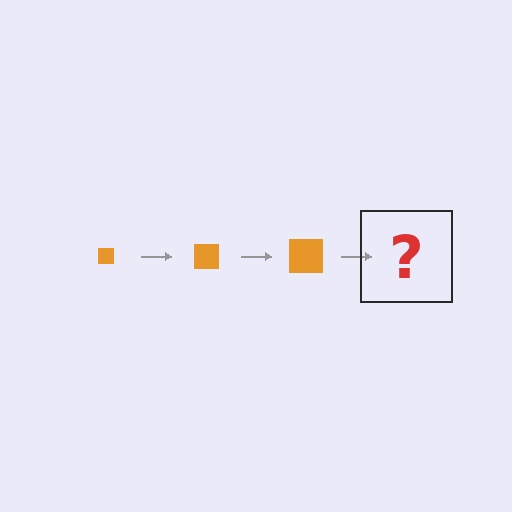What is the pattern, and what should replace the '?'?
The pattern is that the square gets progressively larger each step. The '?' should be an orange square, larger than the previous one.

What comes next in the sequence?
The next element should be an orange square, larger than the previous one.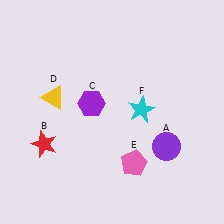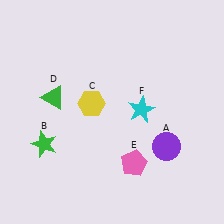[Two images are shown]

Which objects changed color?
B changed from red to green. C changed from purple to yellow. D changed from yellow to green.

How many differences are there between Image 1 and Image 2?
There are 3 differences between the two images.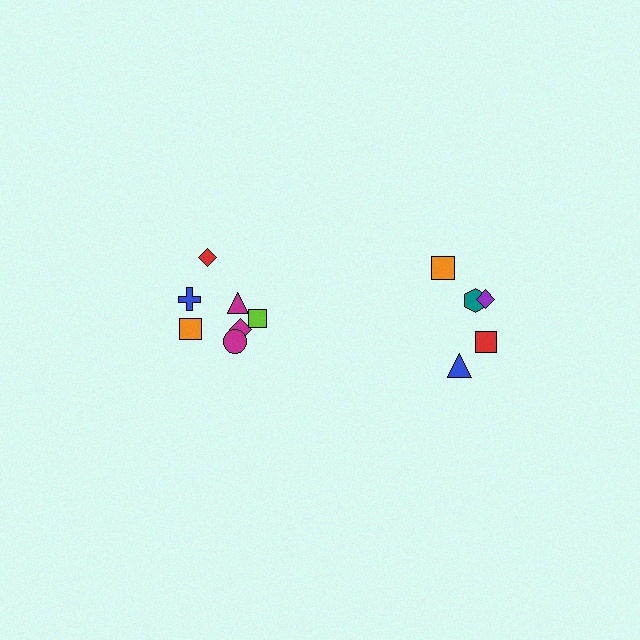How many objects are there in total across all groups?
There are 12 objects.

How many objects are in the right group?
There are 5 objects.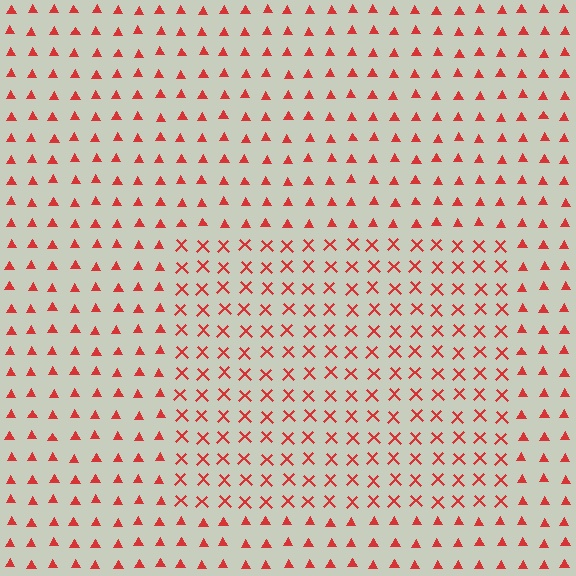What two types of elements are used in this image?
The image uses X marks inside the rectangle region and triangles outside it.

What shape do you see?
I see a rectangle.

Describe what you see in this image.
The image is filled with small red elements arranged in a uniform grid. A rectangle-shaped region contains X marks, while the surrounding area contains triangles. The boundary is defined purely by the change in element shape.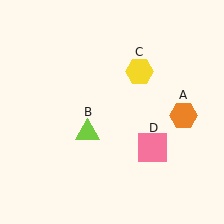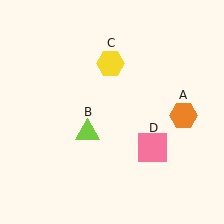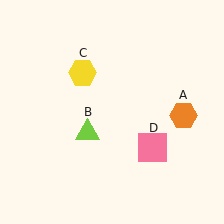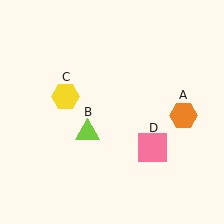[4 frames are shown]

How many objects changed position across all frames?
1 object changed position: yellow hexagon (object C).